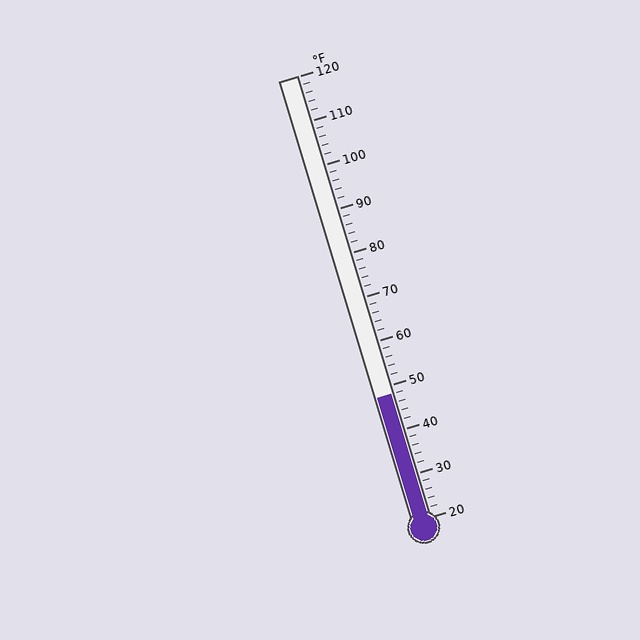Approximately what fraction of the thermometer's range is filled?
The thermometer is filled to approximately 30% of its range.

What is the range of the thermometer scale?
The thermometer scale ranges from 20°F to 120°F.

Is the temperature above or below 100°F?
The temperature is below 100°F.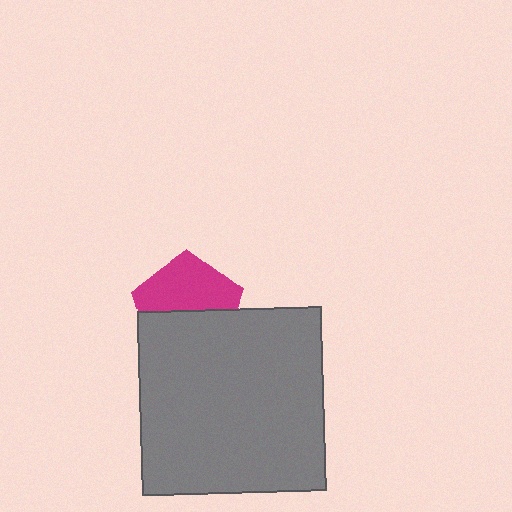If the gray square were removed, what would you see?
You would see the complete magenta pentagon.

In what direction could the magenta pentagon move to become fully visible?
The magenta pentagon could move up. That would shift it out from behind the gray square entirely.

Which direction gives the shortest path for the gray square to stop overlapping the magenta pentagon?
Moving down gives the shortest separation.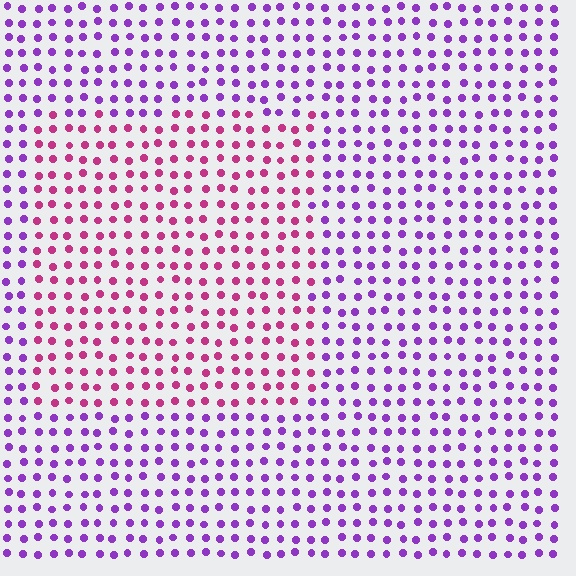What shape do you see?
I see a rectangle.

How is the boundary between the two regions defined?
The boundary is defined purely by a slight shift in hue (about 48 degrees). Spacing, size, and orientation are identical on both sides.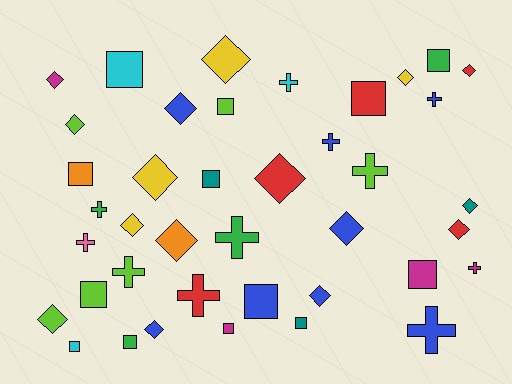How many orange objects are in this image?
There are 2 orange objects.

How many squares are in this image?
There are 13 squares.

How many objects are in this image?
There are 40 objects.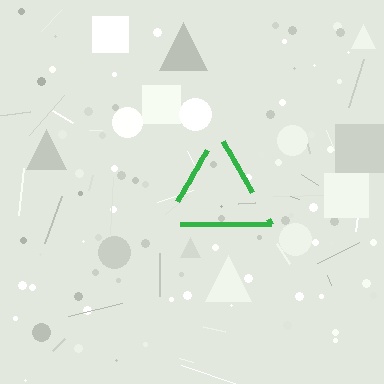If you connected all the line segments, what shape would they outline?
They would outline a triangle.